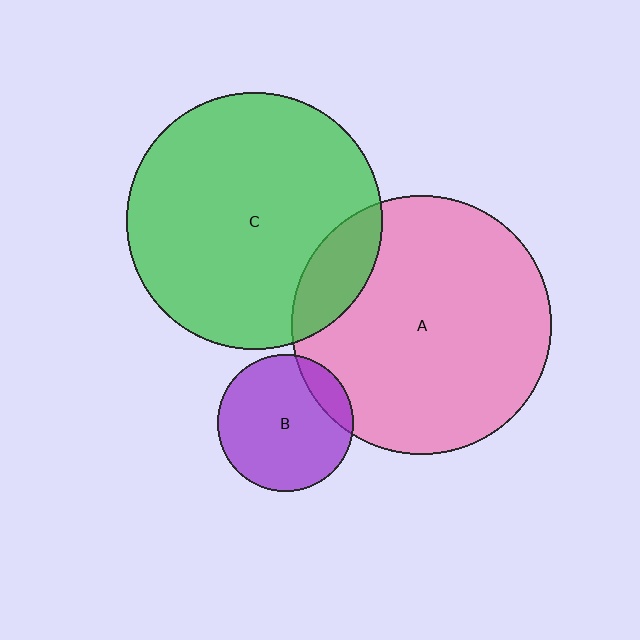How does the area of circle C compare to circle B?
Approximately 3.6 times.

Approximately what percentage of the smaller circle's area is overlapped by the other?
Approximately 15%.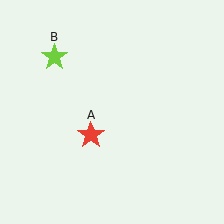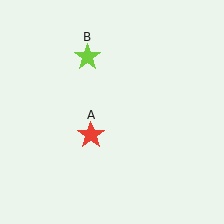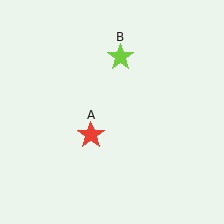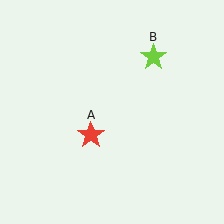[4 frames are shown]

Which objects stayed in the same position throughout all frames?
Red star (object A) remained stationary.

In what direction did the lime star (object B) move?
The lime star (object B) moved right.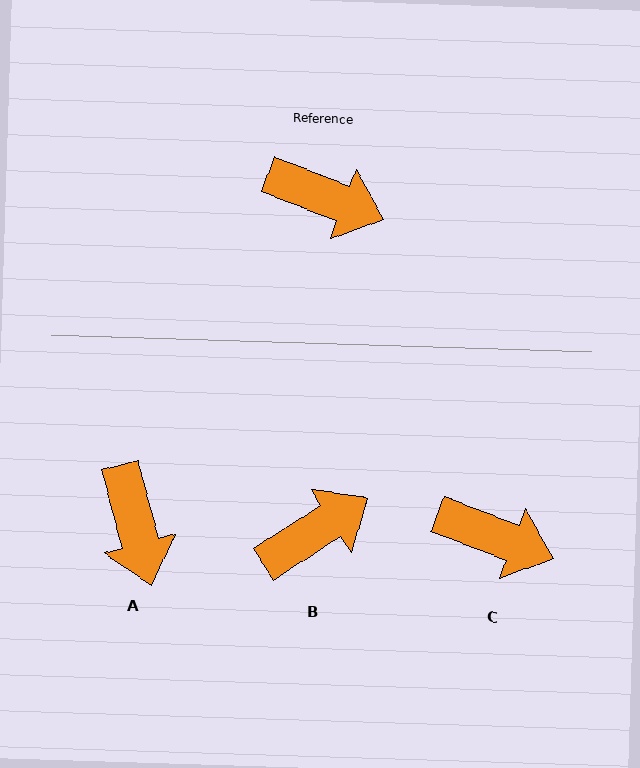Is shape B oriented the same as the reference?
No, it is off by about 54 degrees.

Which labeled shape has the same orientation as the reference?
C.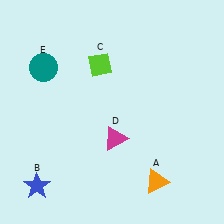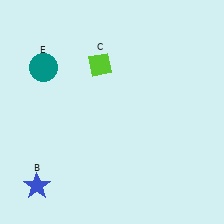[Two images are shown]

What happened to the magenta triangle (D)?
The magenta triangle (D) was removed in Image 2. It was in the bottom-right area of Image 1.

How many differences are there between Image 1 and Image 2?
There are 2 differences between the two images.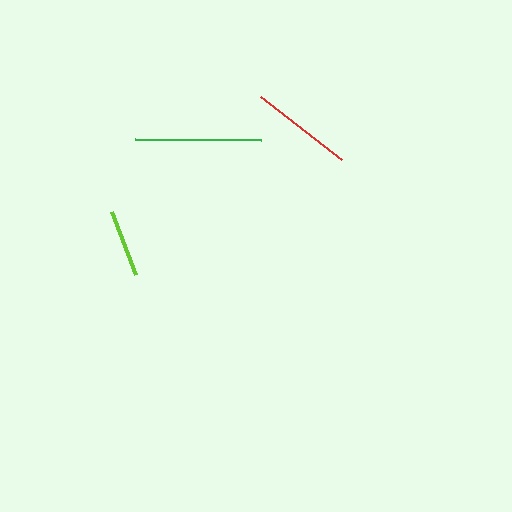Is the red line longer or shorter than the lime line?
The red line is longer than the lime line.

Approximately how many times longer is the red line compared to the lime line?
The red line is approximately 1.5 times the length of the lime line.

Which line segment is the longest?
The green line is the longest at approximately 126 pixels.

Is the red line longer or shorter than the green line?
The green line is longer than the red line.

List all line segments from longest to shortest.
From longest to shortest: green, red, lime.